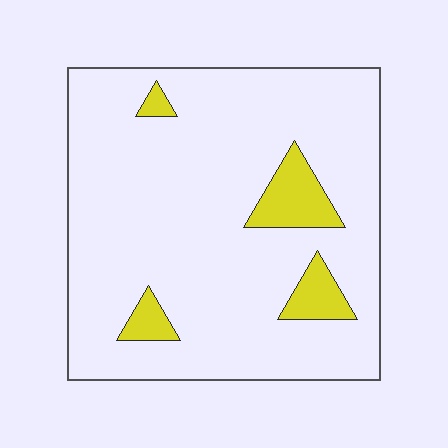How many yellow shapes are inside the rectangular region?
4.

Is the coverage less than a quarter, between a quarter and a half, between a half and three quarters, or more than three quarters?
Less than a quarter.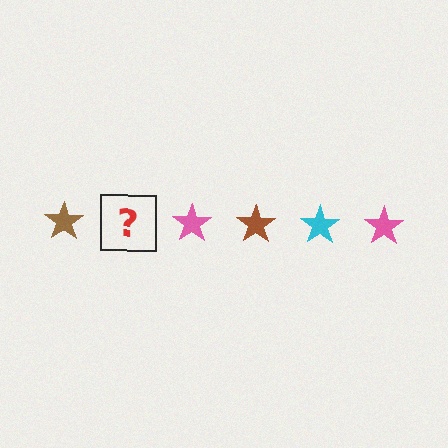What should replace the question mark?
The question mark should be replaced with a cyan star.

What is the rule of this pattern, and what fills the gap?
The rule is that the pattern cycles through brown, cyan, pink stars. The gap should be filled with a cyan star.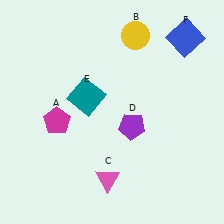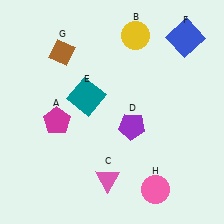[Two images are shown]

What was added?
A brown diamond (G), a pink circle (H) were added in Image 2.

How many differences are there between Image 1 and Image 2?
There are 2 differences between the two images.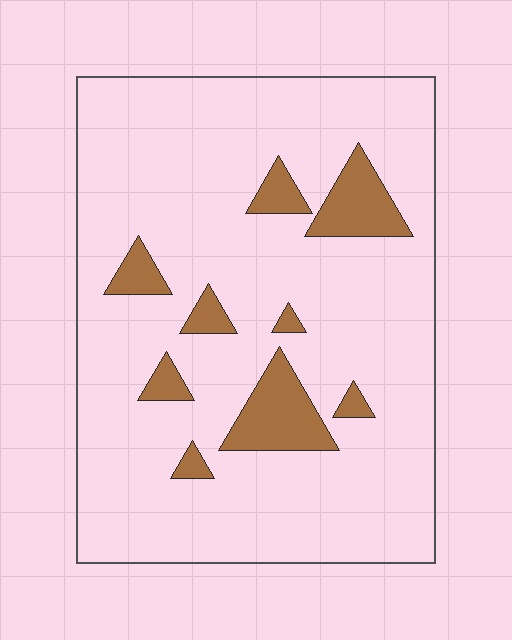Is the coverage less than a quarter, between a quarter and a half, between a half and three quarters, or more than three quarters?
Less than a quarter.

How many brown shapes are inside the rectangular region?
9.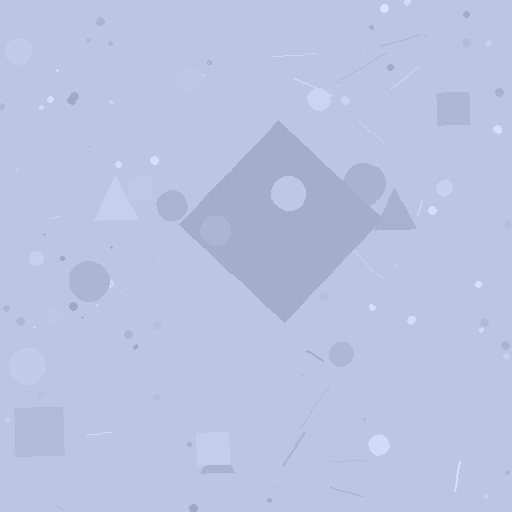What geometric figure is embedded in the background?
A diamond is embedded in the background.